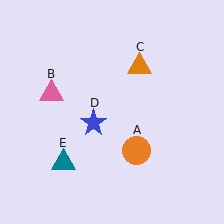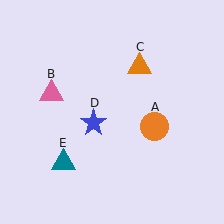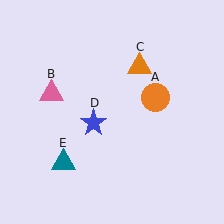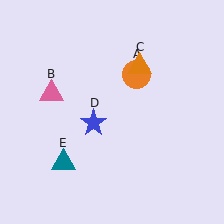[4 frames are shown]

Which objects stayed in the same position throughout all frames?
Pink triangle (object B) and orange triangle (object C) and blue star (object D) and teal triangle (object E) remained stationary.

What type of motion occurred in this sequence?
The orange circle (object A) rotated counterclockwise around the center of the scene.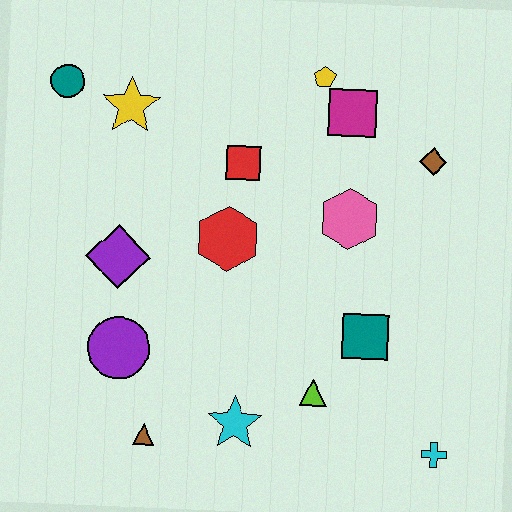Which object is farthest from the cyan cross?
The teal circle is farthest from the cyan cross.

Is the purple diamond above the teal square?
Yes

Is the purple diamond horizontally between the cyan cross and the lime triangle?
No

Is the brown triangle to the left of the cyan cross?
Yes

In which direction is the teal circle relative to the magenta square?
The teal circle is to the left of the magenta square.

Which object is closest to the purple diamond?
The purple circle is closest to the purple diamond.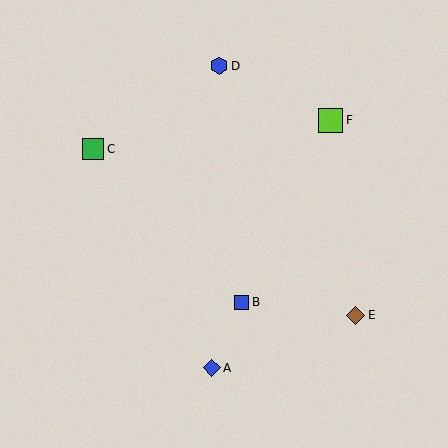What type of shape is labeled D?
Shape D is a blue hexagon.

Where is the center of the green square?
The center of the green square is at (93, 149).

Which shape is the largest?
The lime square (labeled F) is the largest.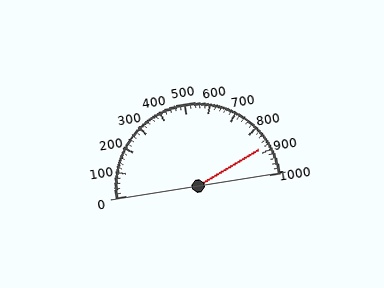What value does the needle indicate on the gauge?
The needle indicates approximately 880.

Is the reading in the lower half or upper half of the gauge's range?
The reading is in the upper half of the range (0 to 1000).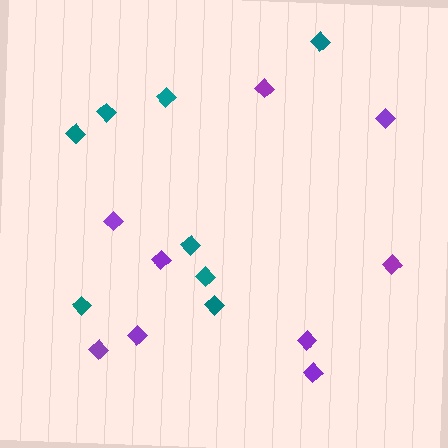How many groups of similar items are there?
There are 2 groups: one group of purple diamonds (9) and one group of teal diamonds (8).